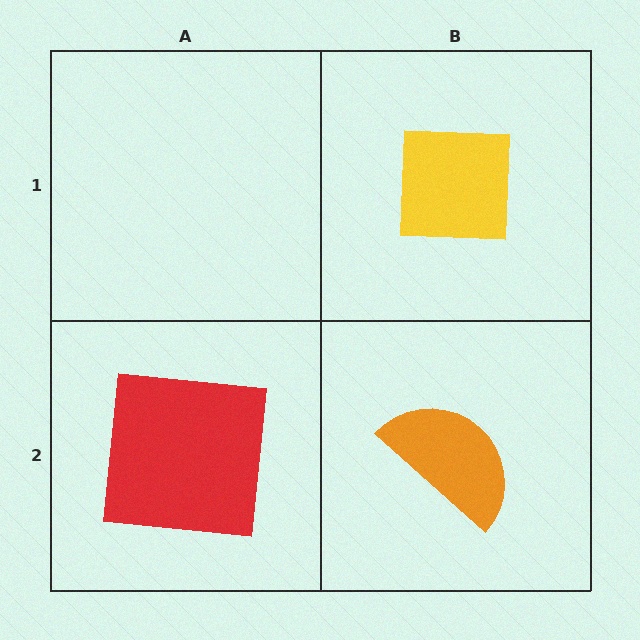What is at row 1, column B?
A yellow square.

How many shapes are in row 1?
1 shape.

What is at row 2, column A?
A red square.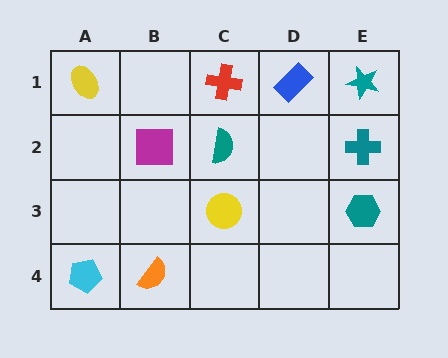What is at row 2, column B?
A magenta square.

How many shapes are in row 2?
3 shapes.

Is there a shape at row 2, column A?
No, that cell is empty.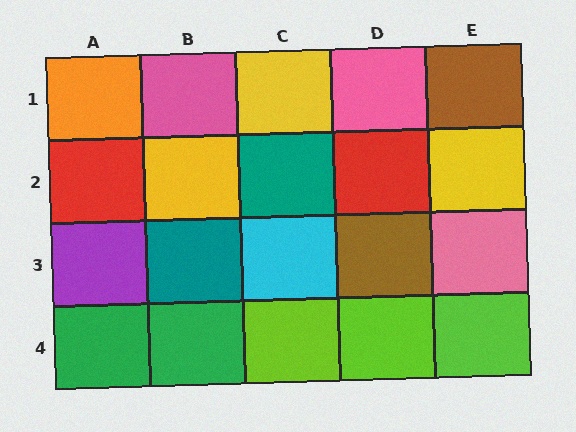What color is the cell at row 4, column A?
Green.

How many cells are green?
2 cells are green.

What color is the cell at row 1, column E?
Brown.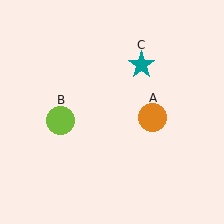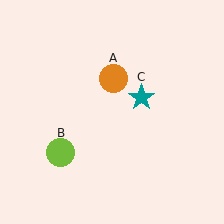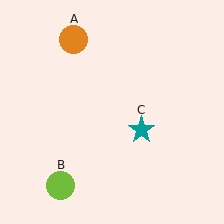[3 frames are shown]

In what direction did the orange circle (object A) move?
The orange circle (object A) moved up and to the left.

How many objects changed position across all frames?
3 objects changed position: orange circle (object A), lime circle (object B), teal star (object C).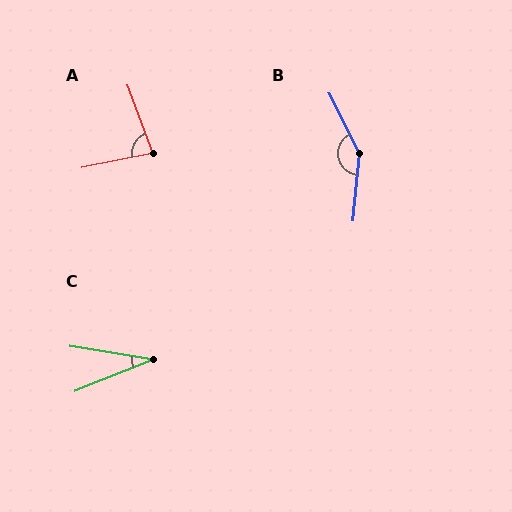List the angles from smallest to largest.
C (31°), A (81°), B (147°).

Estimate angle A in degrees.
Approximately 81 degrees.